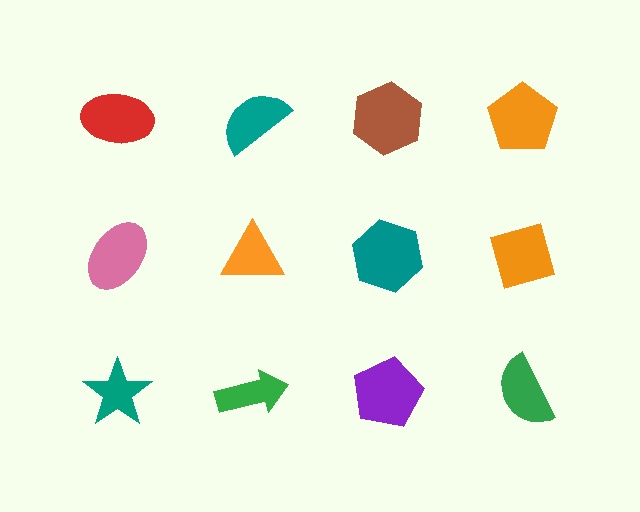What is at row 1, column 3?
A brown hexagon.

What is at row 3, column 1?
A teal star.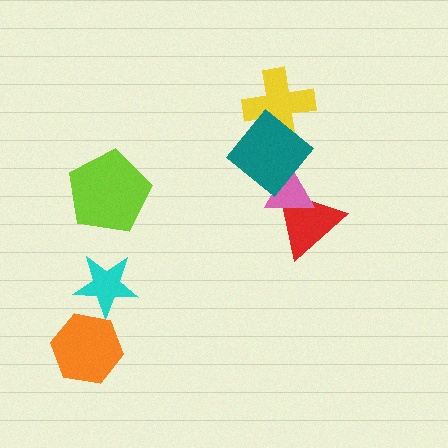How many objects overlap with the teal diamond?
2 objects overlap with the teal diamond.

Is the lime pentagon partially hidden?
No, no other shape covers it.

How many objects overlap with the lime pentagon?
0 objects overlap with the lime pentagon.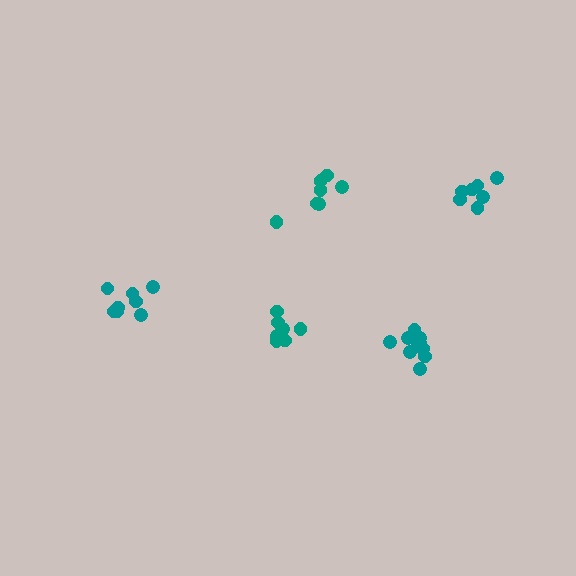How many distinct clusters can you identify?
There are 5 distinct clusters.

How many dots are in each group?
Group 1: 8 dots, Group 2: 7 dots, Group 3: 11 dots, Group 4: 7 dots, Group 5: 7 dots (40 total).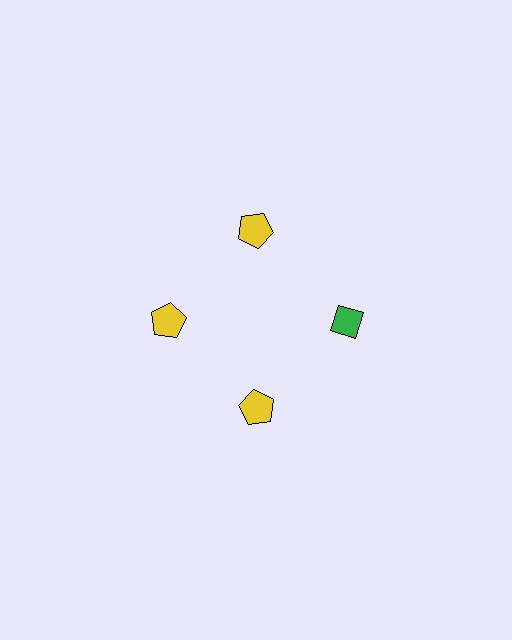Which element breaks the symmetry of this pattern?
The green diamond at roughly the 3 o'clock position breaks the symmetry. All other shapes are yellow pentagons.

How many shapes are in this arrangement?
There are 4 shapes arranged in a ring pattern.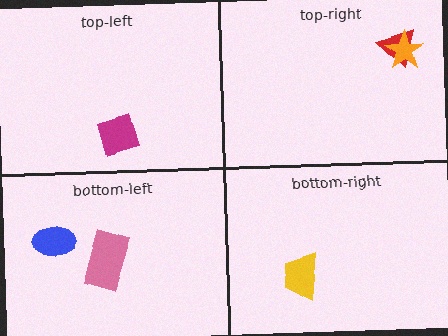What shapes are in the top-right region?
The red triangle, the orange star.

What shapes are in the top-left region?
The magenta square.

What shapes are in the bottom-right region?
The yellow trapezoid.